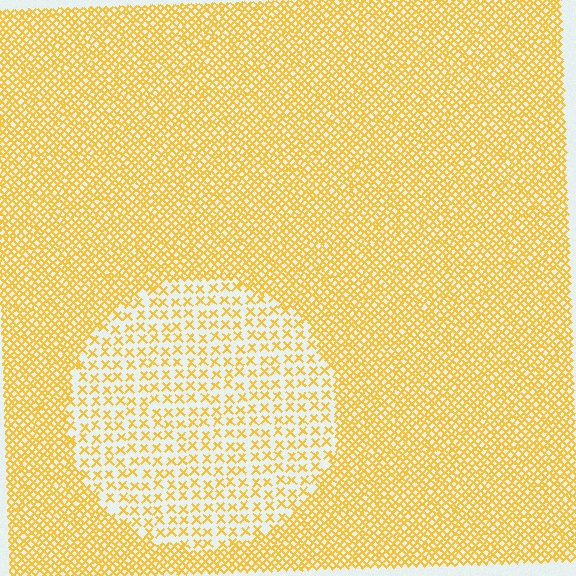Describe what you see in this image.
The image contains small yellow elements arranged at two different densities. A circle-shaped region is visible where the elements are less densely packed than the surrounding area.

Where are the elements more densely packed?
The elements are more densely packed outside the circle boundary.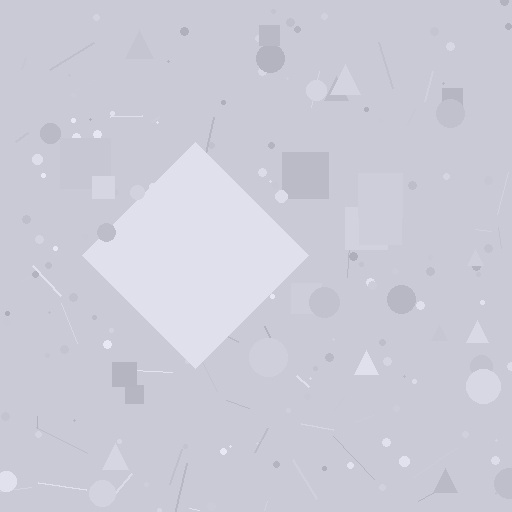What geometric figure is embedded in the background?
A diamond is embedded in the background.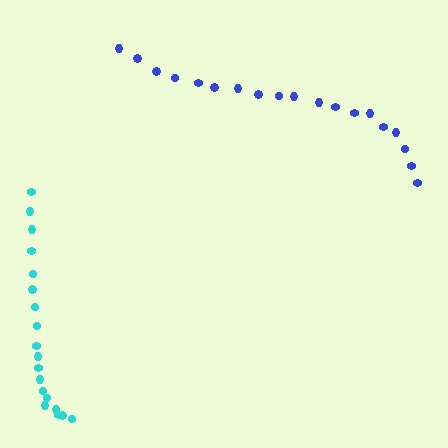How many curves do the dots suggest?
There are 2 distinct paths.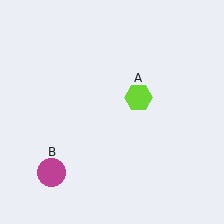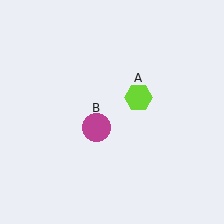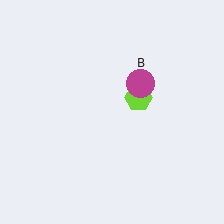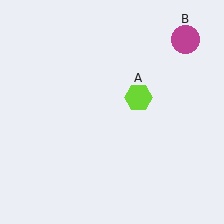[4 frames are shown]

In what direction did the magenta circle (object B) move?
The magenta circle (object B) moved up and to the right.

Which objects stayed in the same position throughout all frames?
Lime hexagon (object A) remained stationary.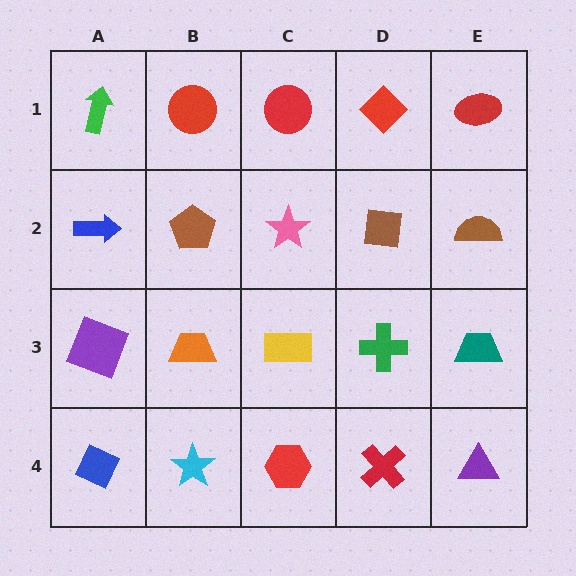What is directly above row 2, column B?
A red circle.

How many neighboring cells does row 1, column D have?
3.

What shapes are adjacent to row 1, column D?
A brown square (row 2, column D), a red circle (row 1, column C), a red ellipse (row 1, column E).